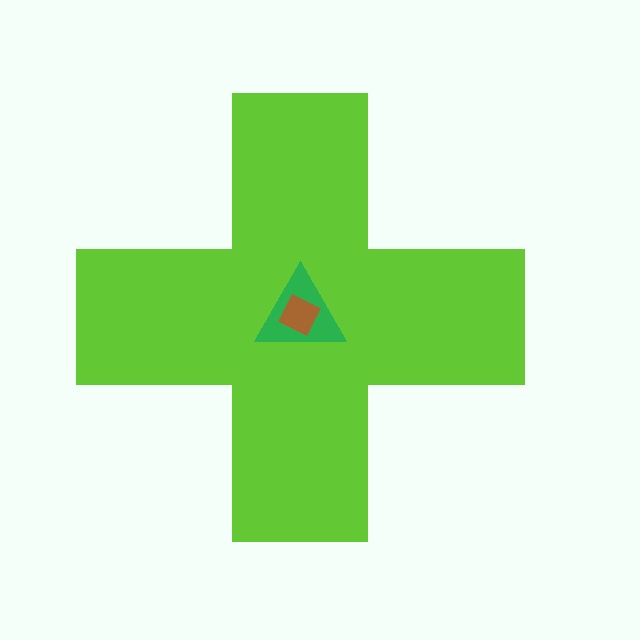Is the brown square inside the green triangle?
Yes.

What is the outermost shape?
The lime cross.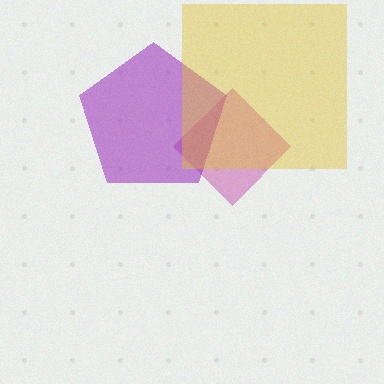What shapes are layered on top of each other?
The layered shapes are: a magenta diamond, a purple pentagon, a yellow square.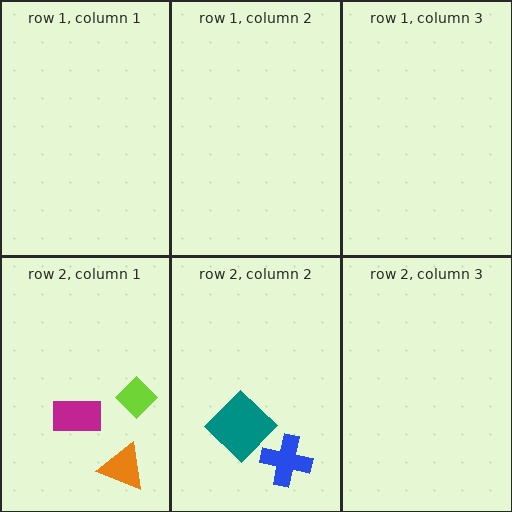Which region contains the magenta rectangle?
The row 2, column 1 region.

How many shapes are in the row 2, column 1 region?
3.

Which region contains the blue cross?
The row 2, column 2 region.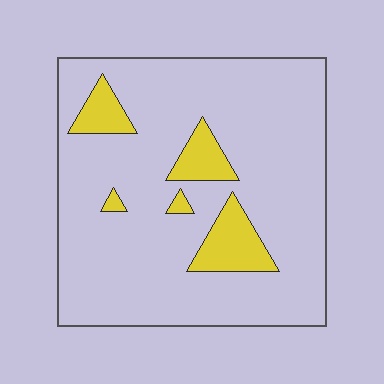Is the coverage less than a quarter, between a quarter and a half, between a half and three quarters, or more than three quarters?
Less than a quarter.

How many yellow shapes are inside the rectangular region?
5.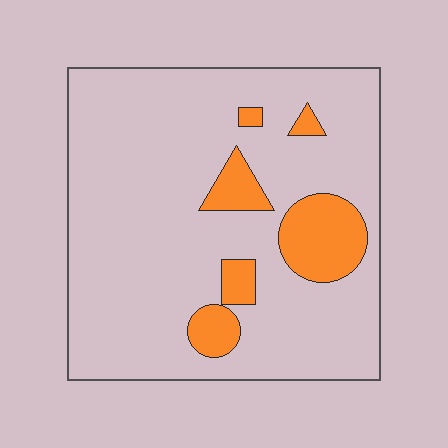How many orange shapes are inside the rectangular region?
6.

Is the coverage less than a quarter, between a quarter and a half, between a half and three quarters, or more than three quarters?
Less than a quarter.